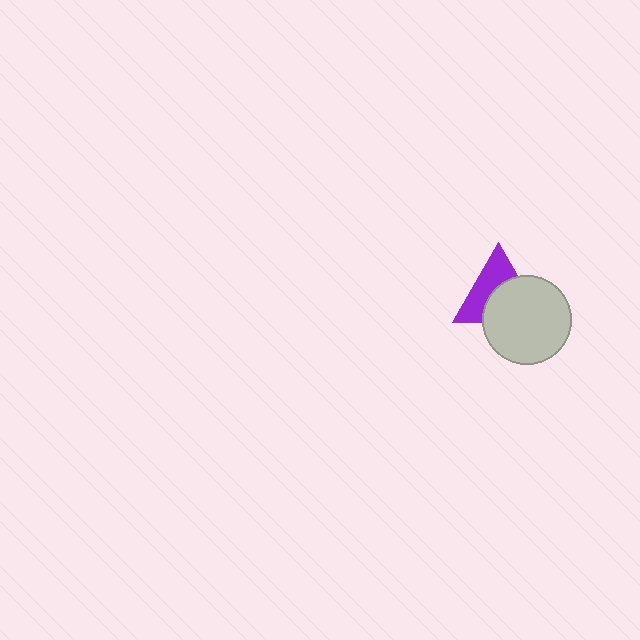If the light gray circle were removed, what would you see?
You would see the complete purple triangle.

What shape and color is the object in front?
The object in front is a light gray circle.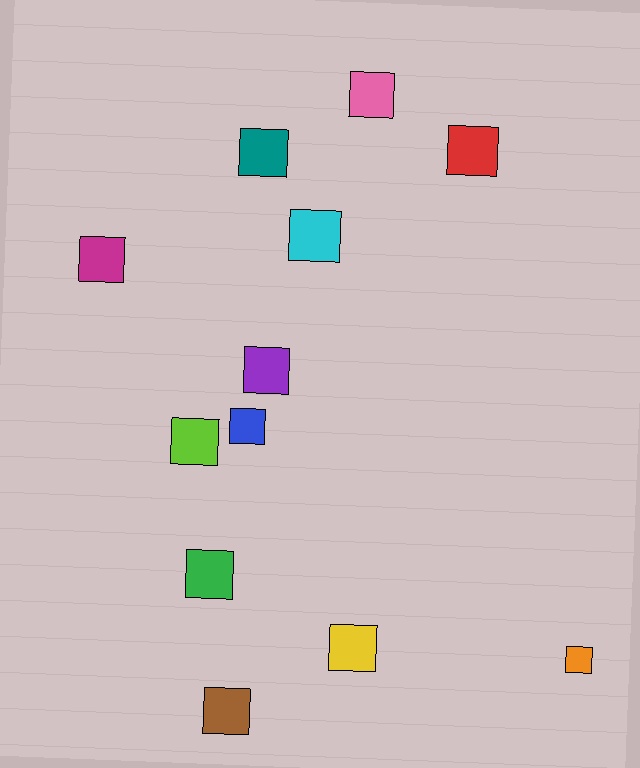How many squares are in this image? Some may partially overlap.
There are 12 squares.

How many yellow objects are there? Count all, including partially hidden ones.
There is 1 yellow object.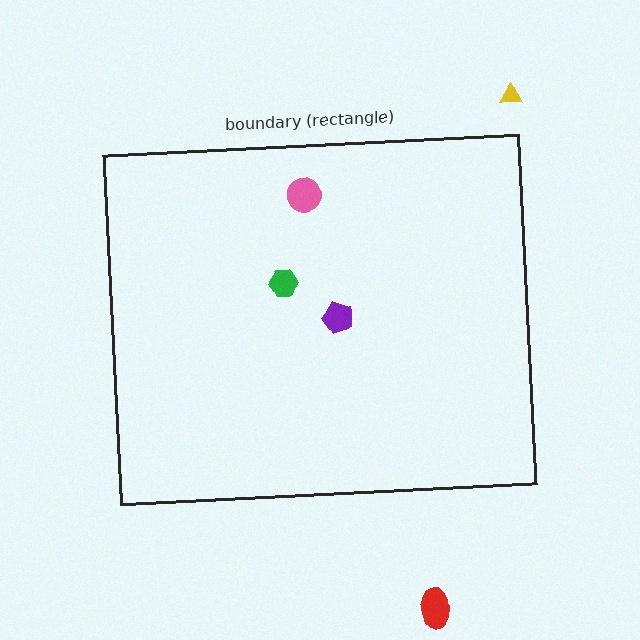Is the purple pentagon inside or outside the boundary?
Inside.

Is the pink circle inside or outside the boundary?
Inside.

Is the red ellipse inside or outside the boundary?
Outside.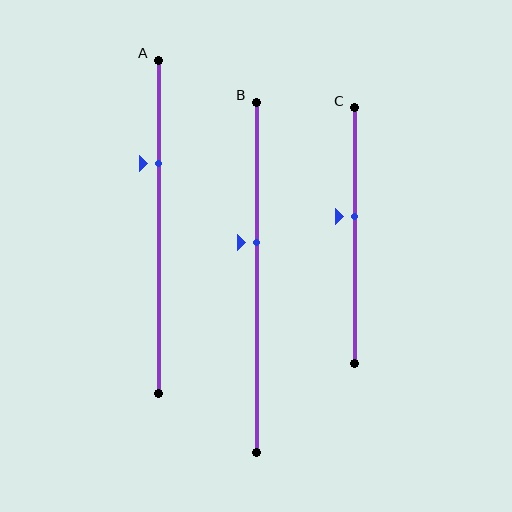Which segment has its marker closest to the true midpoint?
Segment C has its marker closest to the true midpoint.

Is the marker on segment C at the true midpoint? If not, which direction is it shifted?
No, the marker on segment C is shifted upward by about 7% of the segment length.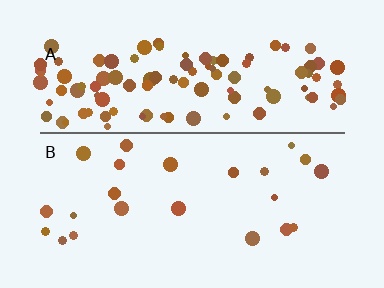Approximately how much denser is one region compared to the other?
Approximately 4.6× — region A over region B.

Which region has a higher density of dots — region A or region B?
A (the top).